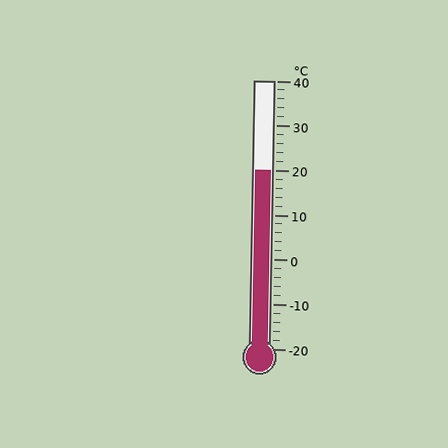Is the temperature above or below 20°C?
The temperature is at 20°C.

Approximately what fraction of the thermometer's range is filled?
The thermometer is filled to approximately 65% of its range.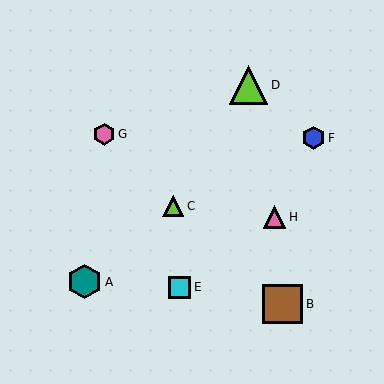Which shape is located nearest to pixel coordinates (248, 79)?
The lime triangle (labeled D) at (248, 85) is nearest to that location.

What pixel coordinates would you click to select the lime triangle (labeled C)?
Click at (173, 206) to select the lime triangle C.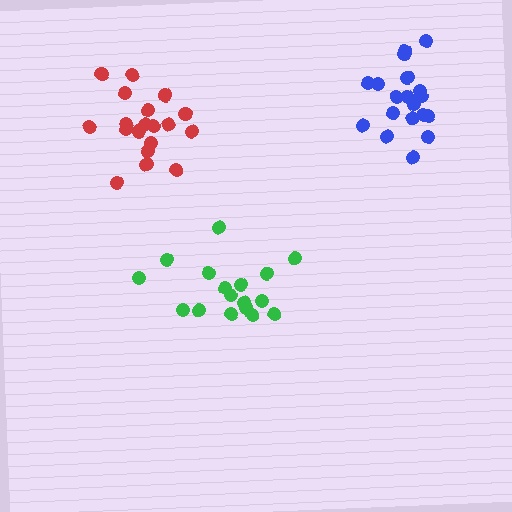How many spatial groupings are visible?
There are 3 spatial groupings.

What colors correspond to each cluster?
The clusters are colored: green, red, blue.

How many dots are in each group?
Group 1: 17 dots, Group 2: 19 dots, Group 3: 19 dots (55 total).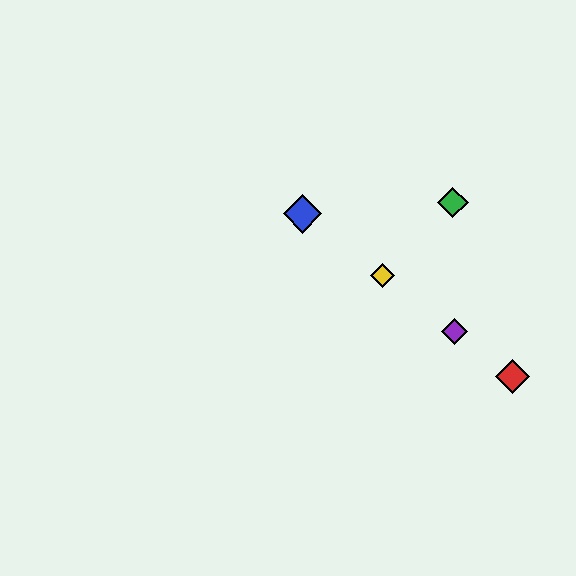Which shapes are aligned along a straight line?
The red diamond, the blue diamond, the yellow diamond, the purple diamond are aligned along a straight line.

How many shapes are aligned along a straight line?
4 shapes (the red diamond, the blue diamond, the yellow diamond, the purple diamond) are aligned along a straight line.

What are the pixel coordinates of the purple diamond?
The purple diamond is at (455, 331).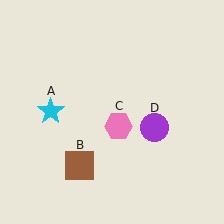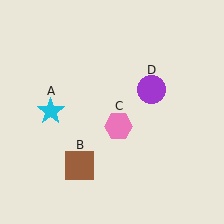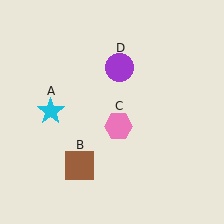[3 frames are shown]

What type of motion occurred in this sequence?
The purple circle (object D) rotated counterclockwise around the center of the scene.